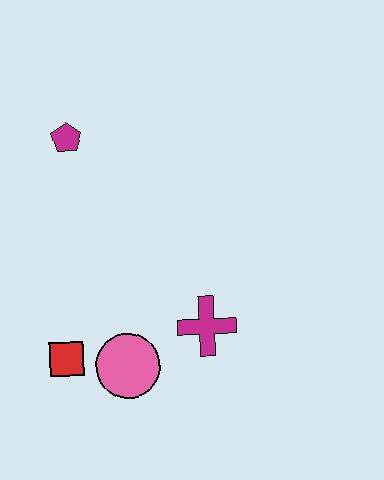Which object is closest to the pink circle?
The red square is closest to the pink circle.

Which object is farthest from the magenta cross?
The magenta pentagon is farthest from the magenta cross.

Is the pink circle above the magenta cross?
No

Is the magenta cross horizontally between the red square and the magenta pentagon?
No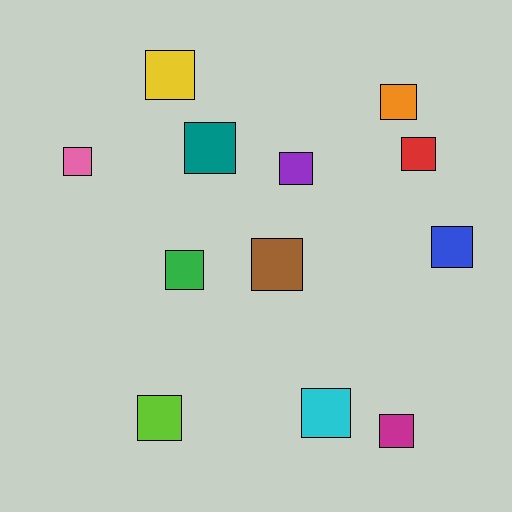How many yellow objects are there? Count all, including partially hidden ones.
There is 1 yellow object.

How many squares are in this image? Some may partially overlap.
There are 12 squares.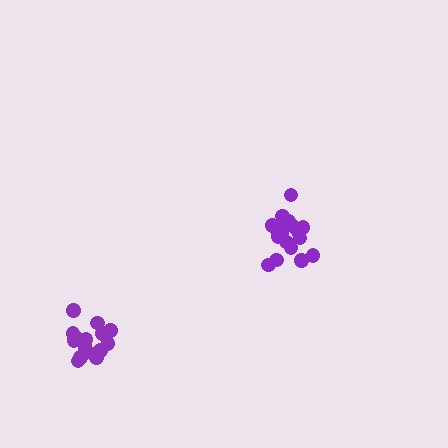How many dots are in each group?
Group 1: 21 dots, Group 2: 18 dots (39 total).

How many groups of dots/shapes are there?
There are 2 groups.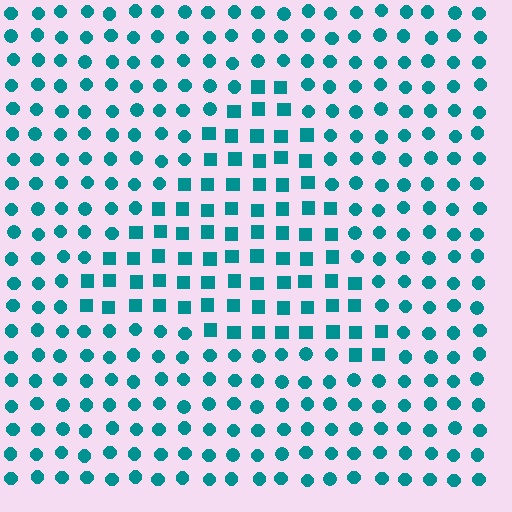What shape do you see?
I see a triangle.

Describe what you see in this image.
The image is filled with small teal elements arranged in a uniform grid. A triangle-shaped region contains squares, while the surrounding area contains circles. The boundary is defined purely by the change in element shape.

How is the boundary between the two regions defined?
The boundary is defined by a change in element shape: squares inside vs. circles outside. All elements share the same color and spacing.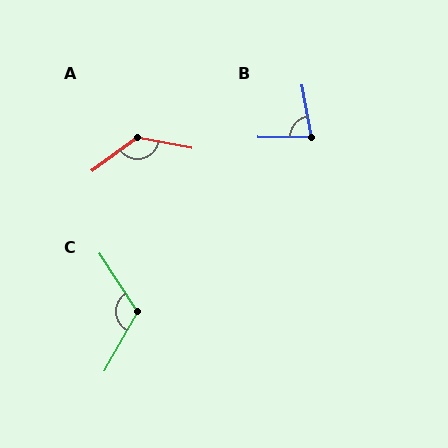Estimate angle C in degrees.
Approximately 118 degrees.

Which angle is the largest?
A, at approximately 133 degrees.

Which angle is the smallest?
B, at approximately 79 degrees.